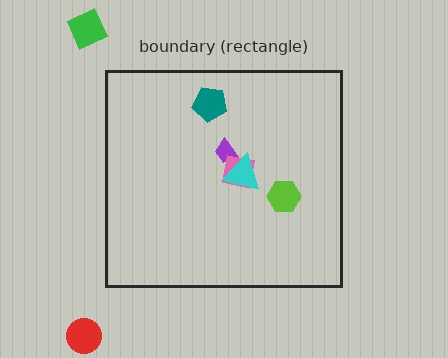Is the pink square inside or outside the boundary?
Inside.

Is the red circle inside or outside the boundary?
Outside.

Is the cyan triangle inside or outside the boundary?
Inside.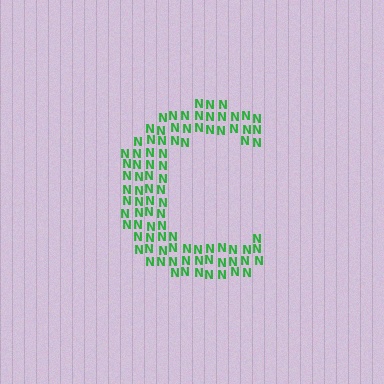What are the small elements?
The small elements are letter N's.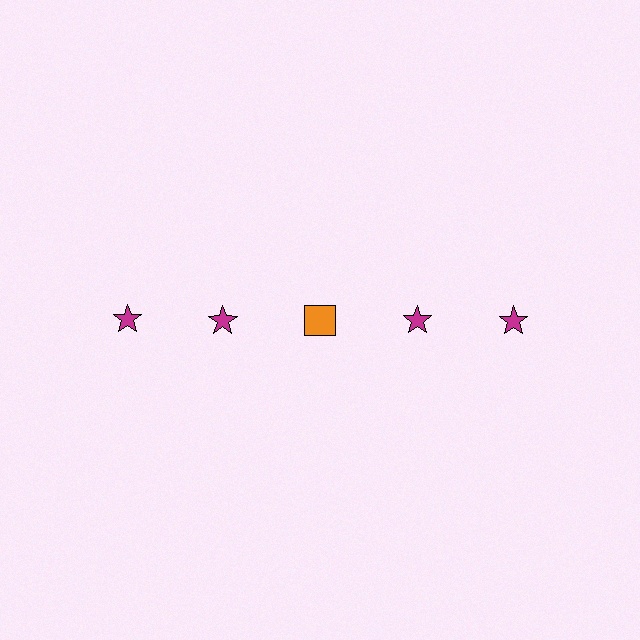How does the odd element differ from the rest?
It differs in both color (orange instead of magenta) and shape (square instead of star).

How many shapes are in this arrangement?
There are 5 shapes arranged in a grid pattern.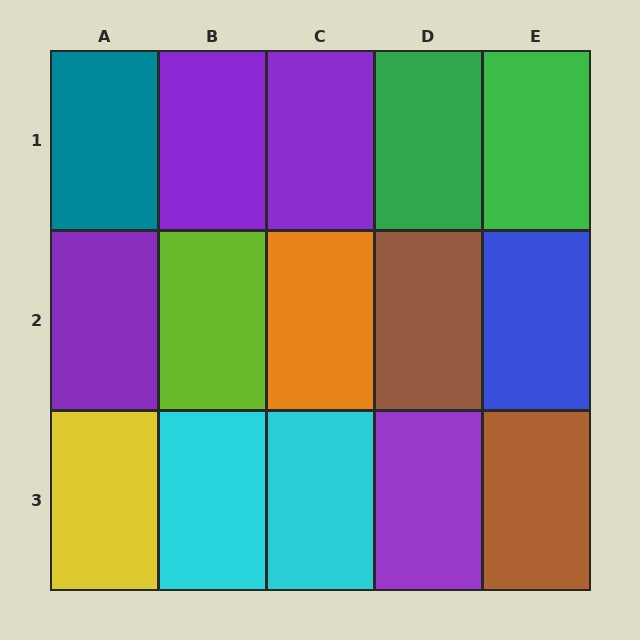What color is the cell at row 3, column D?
Purple.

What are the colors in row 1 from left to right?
Teal, purple, purple, green, green.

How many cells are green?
2 cells are green.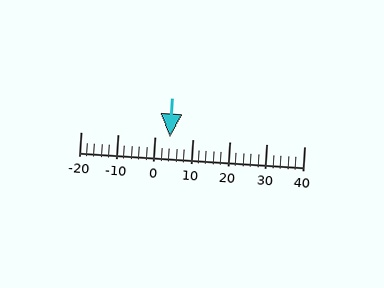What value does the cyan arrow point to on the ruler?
The cyan arrow points to approximately 4.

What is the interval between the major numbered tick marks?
The major tick marks are spaced 10 units apart.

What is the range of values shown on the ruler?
The ruler shows values from -20 to 40.